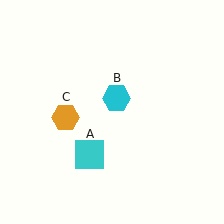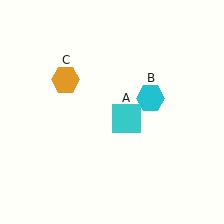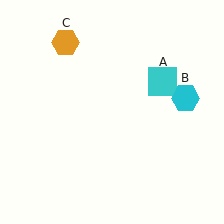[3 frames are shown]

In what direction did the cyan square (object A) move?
The cyan square (object A) moved up and to the right.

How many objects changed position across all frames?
3 objects changed position: cyan square (object A), cyan hexagon (object B), orange hexagon (object C).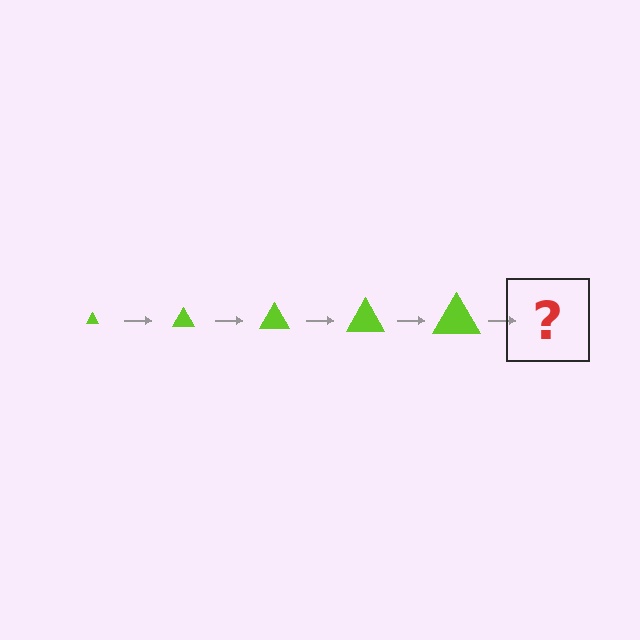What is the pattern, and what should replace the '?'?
The pattern is that the triangle gets progressively larger each step. The '?' should be a lime triangle, larger than the previous one.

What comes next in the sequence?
The next element should be a lime triangle, larger than the previous one.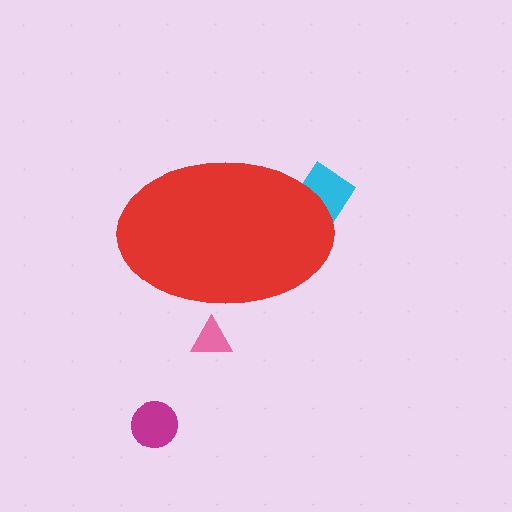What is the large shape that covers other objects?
A red ellipse.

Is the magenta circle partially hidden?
No, the magenta circle is fully visible.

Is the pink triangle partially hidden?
Yes, the pink triangle is partially hidden behind the red ellipse.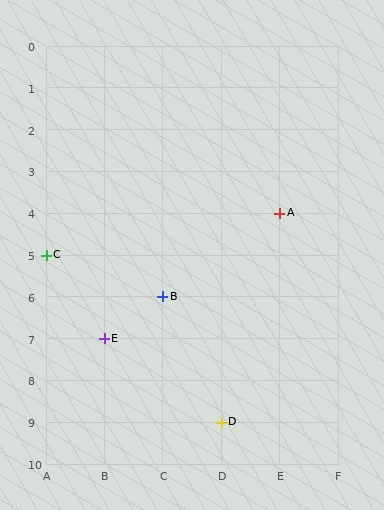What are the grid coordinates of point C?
Point C is at grid coordinates (A, 5).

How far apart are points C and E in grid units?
Points C and E are 1 column and 2 rows apart (about 2.2 grid units diagonally).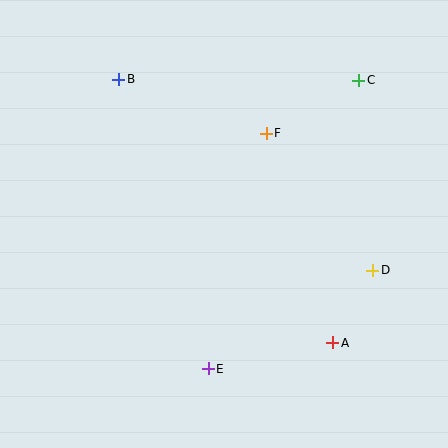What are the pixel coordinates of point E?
Point E is at (208, 369).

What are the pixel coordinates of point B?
Point B is at (119, 79).